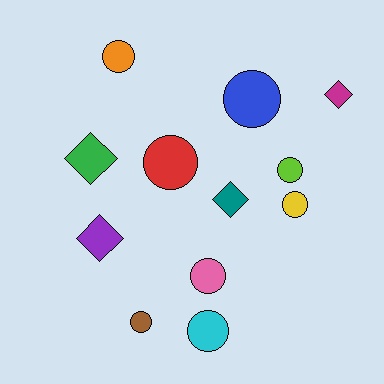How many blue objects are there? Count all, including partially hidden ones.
There is 1 blue object.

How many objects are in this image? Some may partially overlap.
There are 12 objects.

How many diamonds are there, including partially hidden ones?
There are 4 diamonds.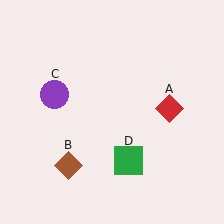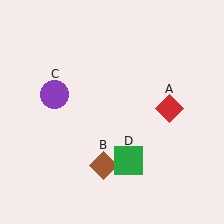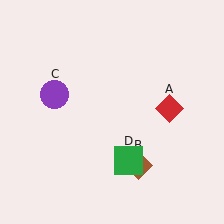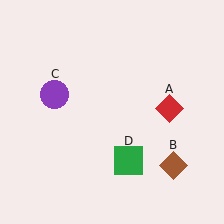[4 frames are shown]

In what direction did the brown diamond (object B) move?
The brown diamond (object B) moved right.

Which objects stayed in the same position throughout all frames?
Red diamond (object A) and purple circle (object C) and green square (object D) remained stationary.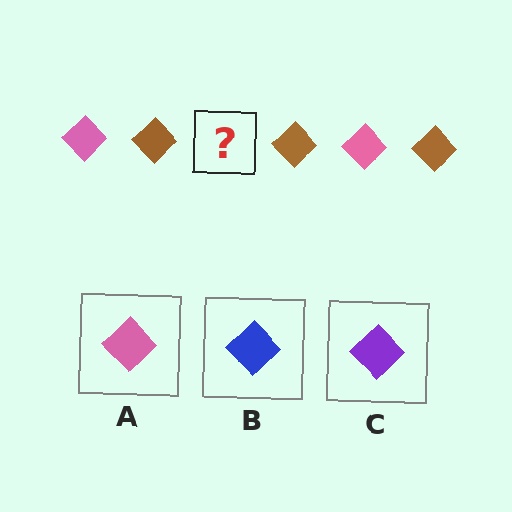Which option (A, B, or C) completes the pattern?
A.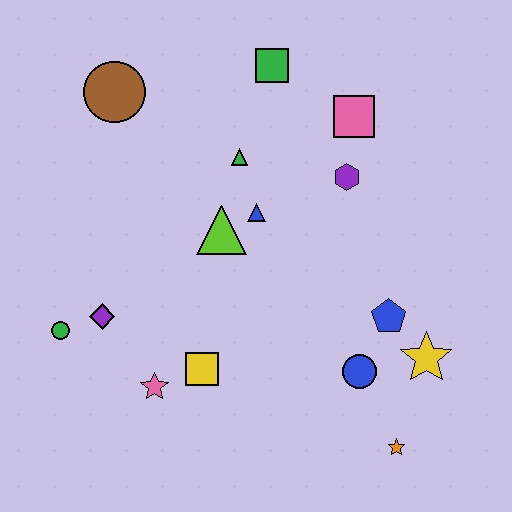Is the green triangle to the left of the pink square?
Yes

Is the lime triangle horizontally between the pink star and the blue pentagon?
Yes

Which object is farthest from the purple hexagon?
The green circle is farthest from the purple hexagon.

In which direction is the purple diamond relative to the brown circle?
The purple diamond is below the brown circle.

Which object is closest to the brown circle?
The green triangle is closest to the brown circle.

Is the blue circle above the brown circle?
No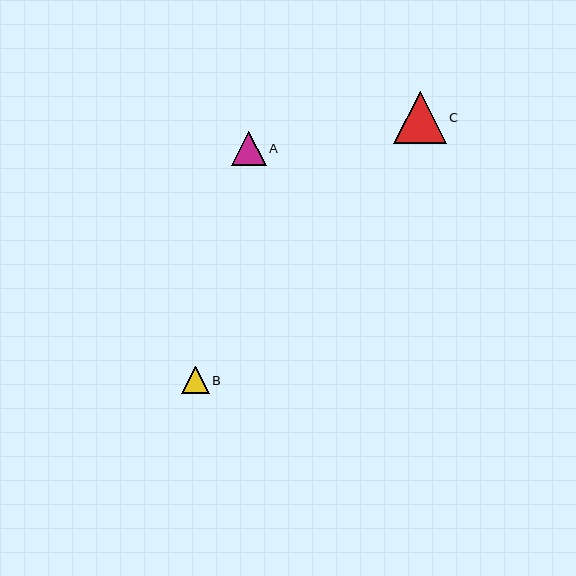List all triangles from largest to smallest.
From largest to smallest: C, A, B.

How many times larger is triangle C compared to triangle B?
Triangle C is approximately 1.9 times the size of triangle B.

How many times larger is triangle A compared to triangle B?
Triangle A is approximately 1.3 times the size of triangle B.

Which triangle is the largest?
Triangle C is the largest with a size of approximately 53 pixels.